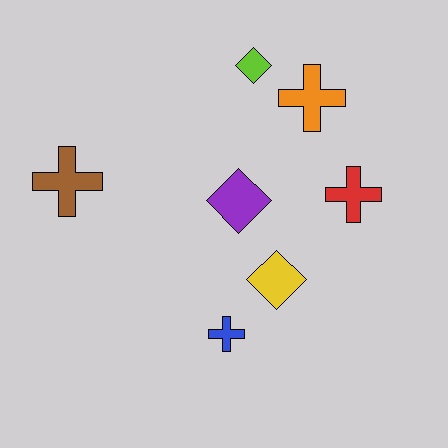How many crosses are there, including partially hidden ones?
There are 4 crosses.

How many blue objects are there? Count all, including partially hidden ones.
There is 1 blue object.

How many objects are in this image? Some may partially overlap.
There are 7 objects.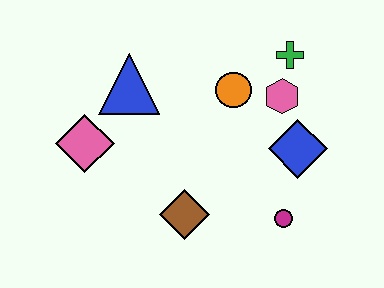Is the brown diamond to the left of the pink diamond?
No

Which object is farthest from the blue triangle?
The magenta circle is farthest from the blue triangle.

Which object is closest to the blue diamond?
The pink hexagon is closest to the blue diamond.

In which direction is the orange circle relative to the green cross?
The orange circle is to the left of the green cross.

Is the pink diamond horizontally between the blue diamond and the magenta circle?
No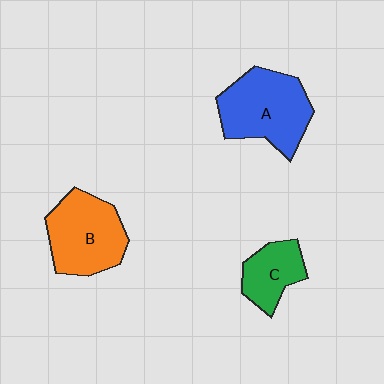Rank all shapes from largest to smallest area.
From largest to smallest: A (blue), B (orange), C (green).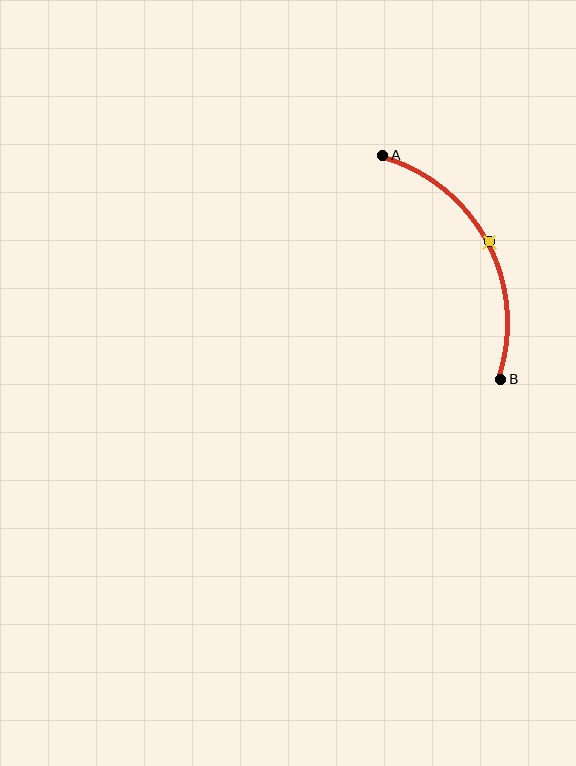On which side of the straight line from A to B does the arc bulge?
The arc bulges to the right of the straight line connecting A and B.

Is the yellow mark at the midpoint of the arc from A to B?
Yes. The yellow mark lies on the arc at equal arc-length from both A and B — it is the arc midpoint.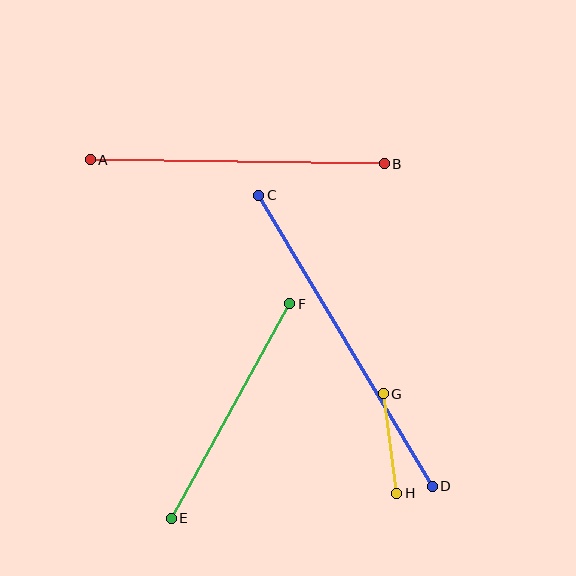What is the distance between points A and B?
The distance is approximately 294 pixels.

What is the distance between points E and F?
The distance is approximately 245 pixels.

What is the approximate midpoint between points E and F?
The midpoint is at approximately (230, 411) pixels.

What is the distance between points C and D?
The distance is approximately 339 pixels.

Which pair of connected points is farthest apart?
Points C and D are farthest apart.